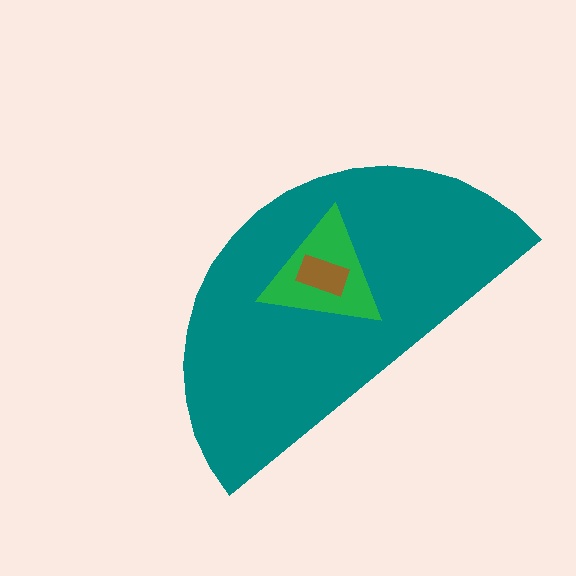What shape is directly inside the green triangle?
The brown rectangle.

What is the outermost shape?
The teal semicircle.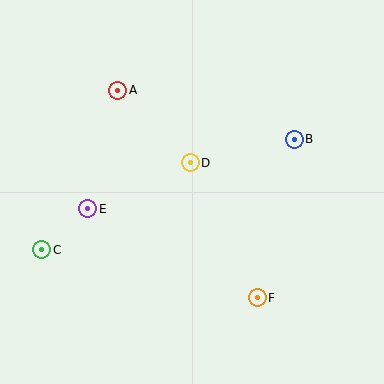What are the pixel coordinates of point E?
Point E is at (88, 209).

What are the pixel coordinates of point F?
Point F is at (257, 298).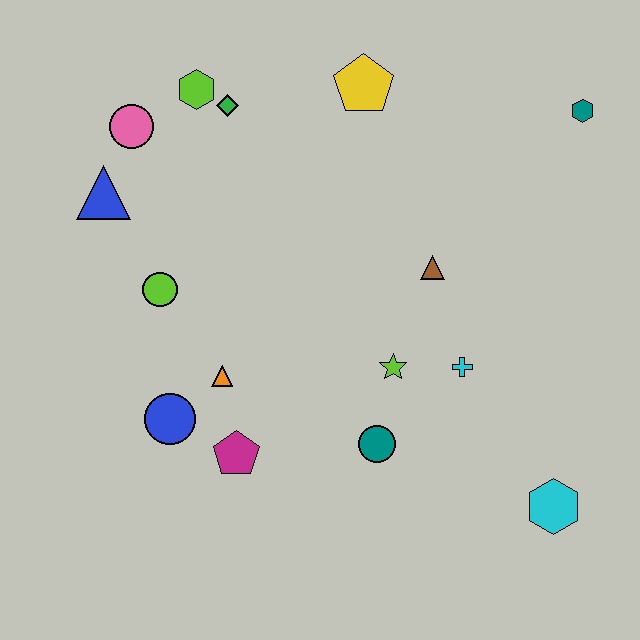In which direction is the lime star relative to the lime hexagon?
The lime star is below the lime hexagon.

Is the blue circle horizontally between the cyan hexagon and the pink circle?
Yes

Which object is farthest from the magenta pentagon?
The teal hexagon is farthest from the magenta pentagon.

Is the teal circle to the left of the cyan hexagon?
Yes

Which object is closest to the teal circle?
The lime star is closest to the teal circle.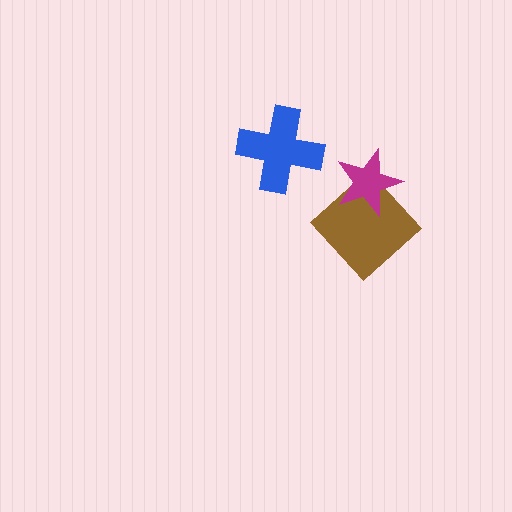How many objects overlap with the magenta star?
1 object overlaps with the magenta star.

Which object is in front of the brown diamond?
The magenta star is in front of the brown diamond.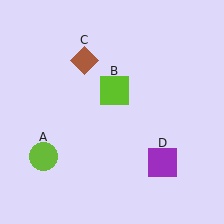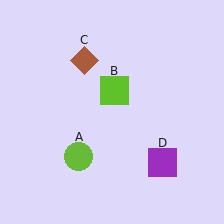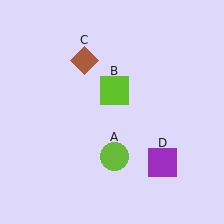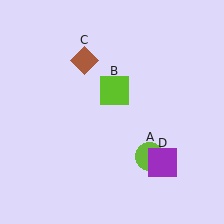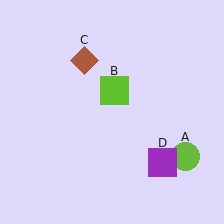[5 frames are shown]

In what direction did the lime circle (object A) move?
The lime circle (object A) moved right.